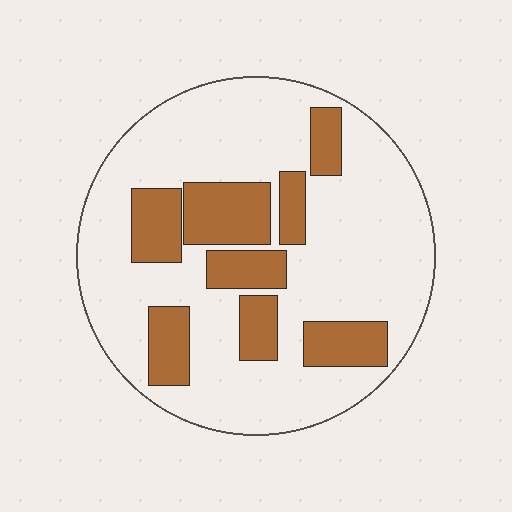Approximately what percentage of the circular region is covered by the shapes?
Approximately 25%.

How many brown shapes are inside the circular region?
8.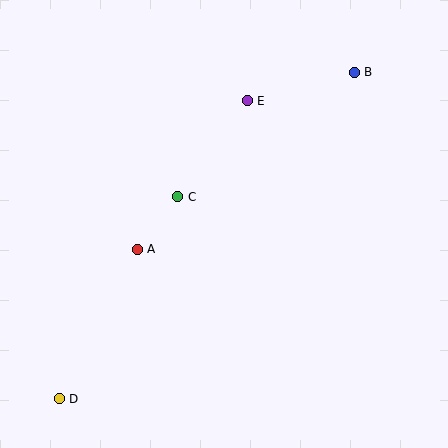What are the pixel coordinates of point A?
Point A is at (137, 249).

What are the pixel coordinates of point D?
Point D is at (59, 399).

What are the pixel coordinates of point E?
Point E is at (247, 101).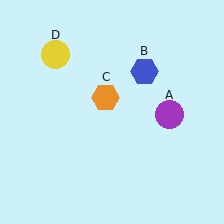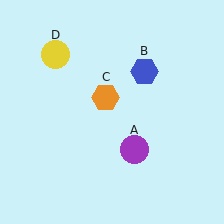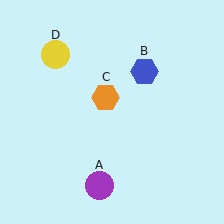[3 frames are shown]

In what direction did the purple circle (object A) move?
The purple circle (object A) moved down and to the left.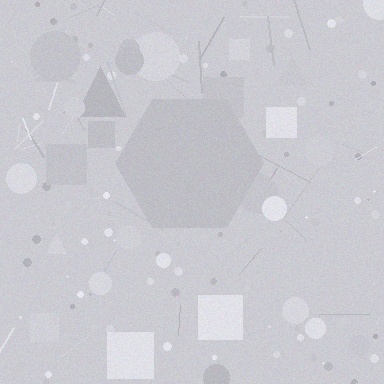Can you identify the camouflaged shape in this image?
The camouflaged shape is a hexagon.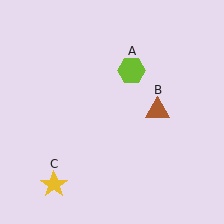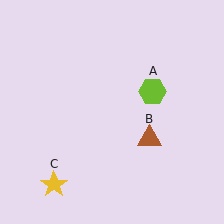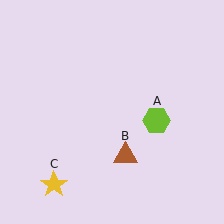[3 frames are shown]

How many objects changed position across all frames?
2 objects changed position: lime hexagon (object A), brown triangle (object B).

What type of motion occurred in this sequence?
The lime hexagon (object A), brown triangle (object B) rotated clockwise around the center of the scene.